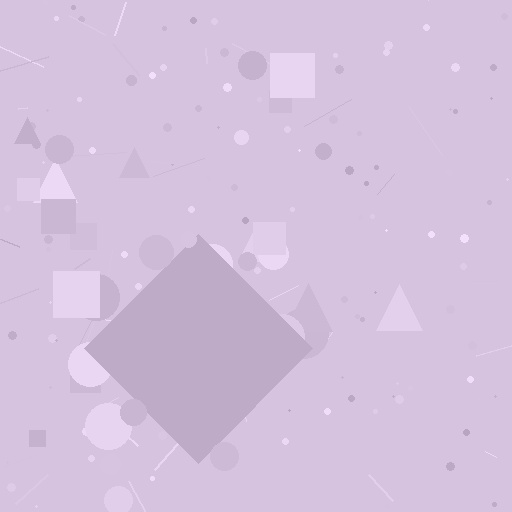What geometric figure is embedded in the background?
A diamond is embedded in the background.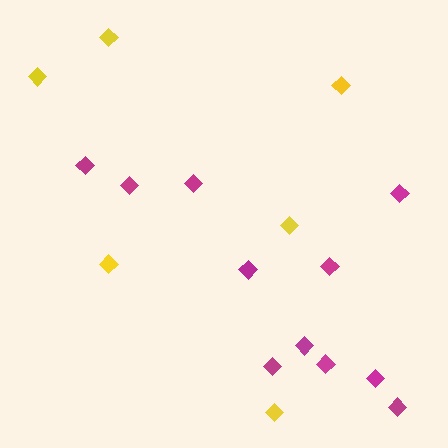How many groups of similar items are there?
There are 2 groups: one group of magenta diamonds (11) and one group of yellow diamonds (6).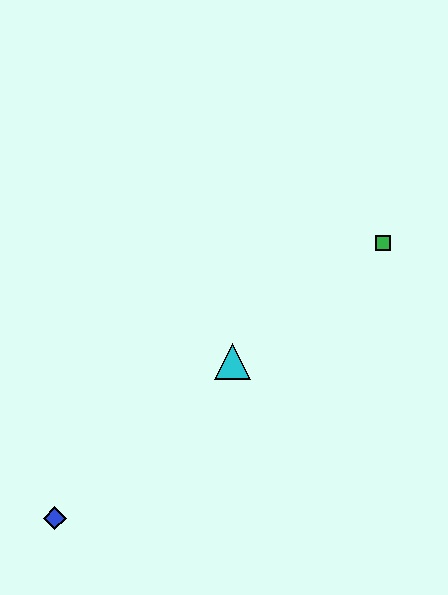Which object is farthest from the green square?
The blue diamond is farthest from the green square.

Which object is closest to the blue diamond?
The cyan triangle is closest to the blue diamond.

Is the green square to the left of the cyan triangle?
No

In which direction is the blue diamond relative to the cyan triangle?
The blue diamond is to the left of the cyan triangle.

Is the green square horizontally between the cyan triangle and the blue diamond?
No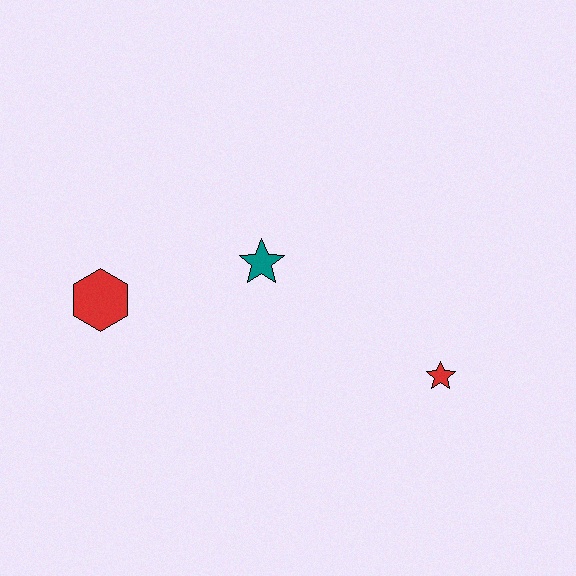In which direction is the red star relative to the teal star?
The red star is to the right of the teal star.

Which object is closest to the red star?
The teal star is closest to the red star.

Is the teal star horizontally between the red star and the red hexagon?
Yes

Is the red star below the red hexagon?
Yes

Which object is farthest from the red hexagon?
The red star is farthest from the red hexagon.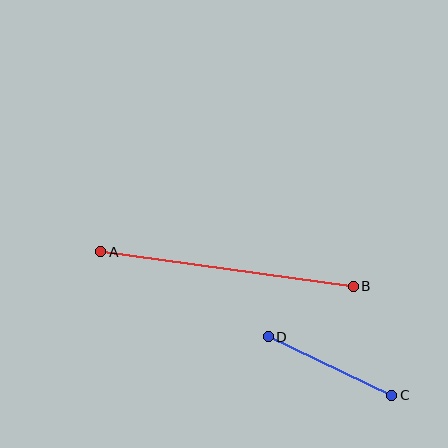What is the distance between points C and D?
The distance is approximately 136 pixels.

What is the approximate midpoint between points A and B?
The midpoint is at approximately (227, 269) pixels.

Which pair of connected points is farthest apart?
Points A and B are farthest apart.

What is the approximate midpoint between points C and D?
The midpoint is at approximately (330, 366) pixels.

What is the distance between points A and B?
The distance is approximately 255 pixels.